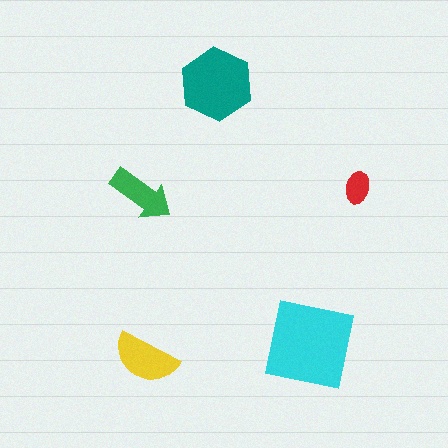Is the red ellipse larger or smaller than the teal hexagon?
Smaller.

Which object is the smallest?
The red ellipse.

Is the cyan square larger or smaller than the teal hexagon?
Larger.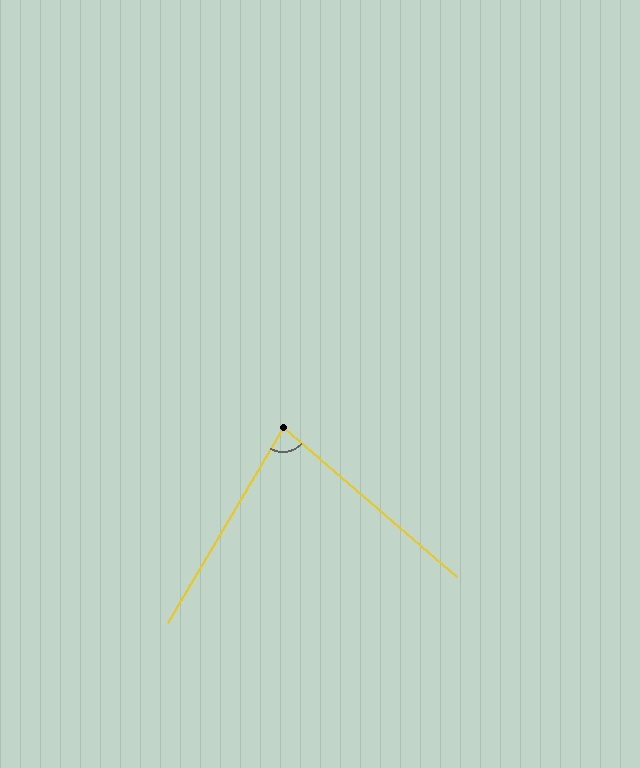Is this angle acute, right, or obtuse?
It is acute.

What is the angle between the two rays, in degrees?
Approximately 80 degrees.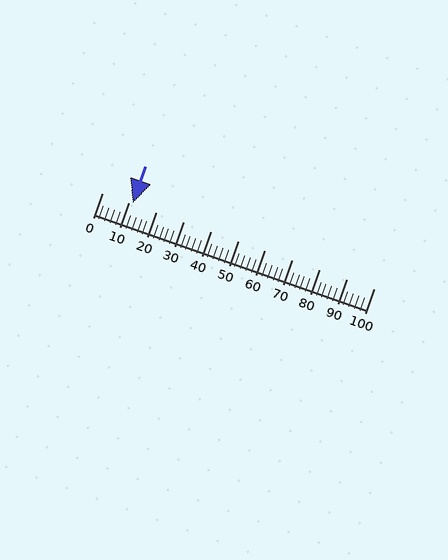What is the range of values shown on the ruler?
The ruler shows values from 0 to 100.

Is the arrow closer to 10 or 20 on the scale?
The arrow is closer to 10.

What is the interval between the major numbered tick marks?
The major tick marks are spaced 10 units apart.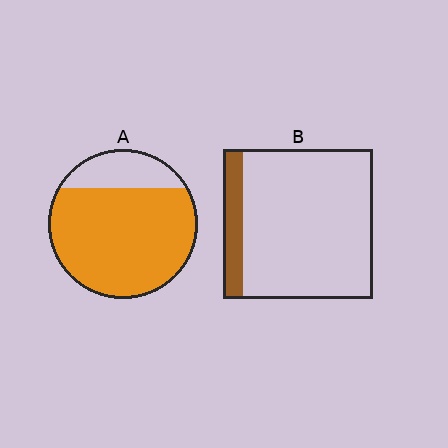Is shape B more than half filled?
No.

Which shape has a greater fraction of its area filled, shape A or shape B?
Shape A.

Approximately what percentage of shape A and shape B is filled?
A is approximately 80% and B is approximately 15%.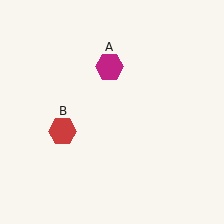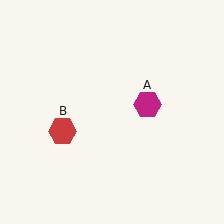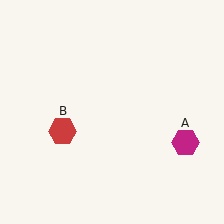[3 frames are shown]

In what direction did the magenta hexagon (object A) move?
The magenta hexagon (object A) moved down and to the right.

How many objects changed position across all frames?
1 object changed position: magenta hexagon (object A).